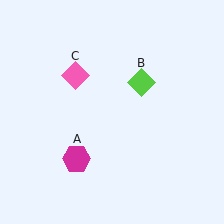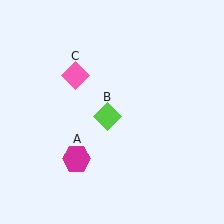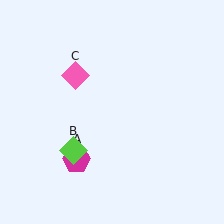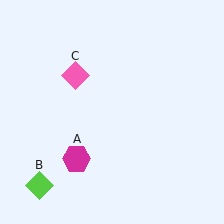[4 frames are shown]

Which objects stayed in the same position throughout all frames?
Magenta hexagon (object A) and pink diamond (object C) remained stationary.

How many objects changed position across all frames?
1 object changed position: lime diamond (object B).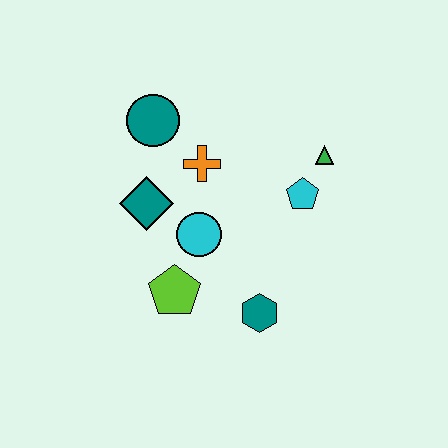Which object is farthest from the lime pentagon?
The green triangle is farthest from the lime pentagon.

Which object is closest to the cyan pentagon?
The green triangle is closest to the cyan pentagon.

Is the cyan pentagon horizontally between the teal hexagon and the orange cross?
No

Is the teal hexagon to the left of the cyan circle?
No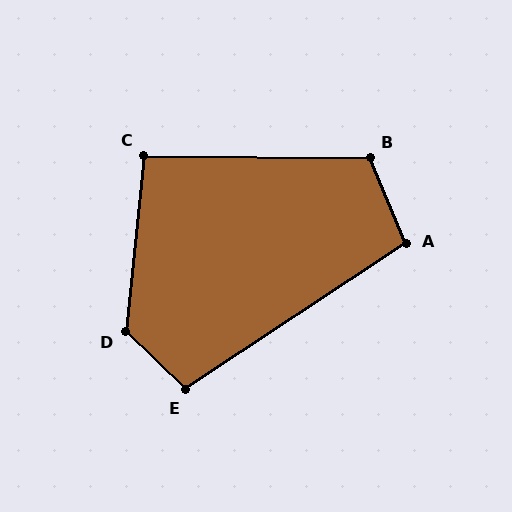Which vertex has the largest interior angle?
D, at approximately 128 degrees.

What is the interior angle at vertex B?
Approximately 113 degrees (obtuse).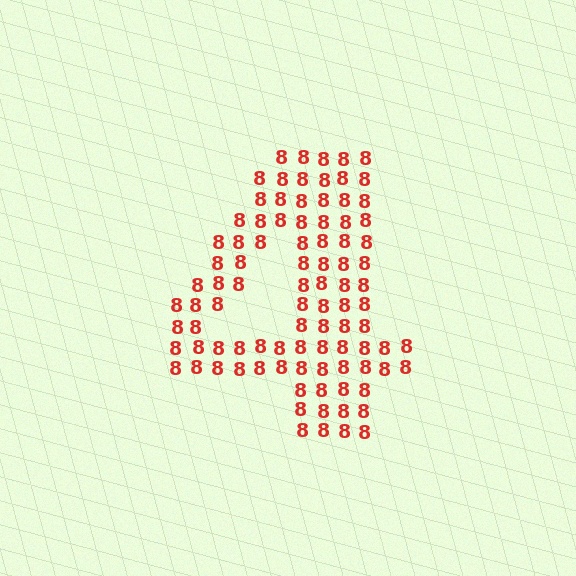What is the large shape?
The large shape is the digit 4.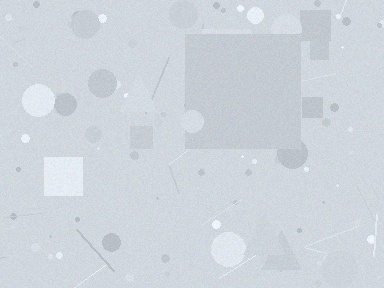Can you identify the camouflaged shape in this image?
The camouflaged shape is a square.